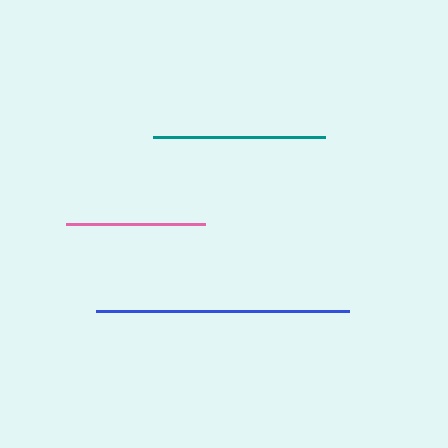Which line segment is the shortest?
The pink line is the shortest at approximately 139 pixels.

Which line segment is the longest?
The blue line is the longest at approximately 253 pixels.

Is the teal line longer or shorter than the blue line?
The blue line is longer than the teal line.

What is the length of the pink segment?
The pink segment is approximately 139 pixels long.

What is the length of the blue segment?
The blue segment is approximately 253 pixels long.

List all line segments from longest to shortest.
From longest to shortest: blue, teal, pink.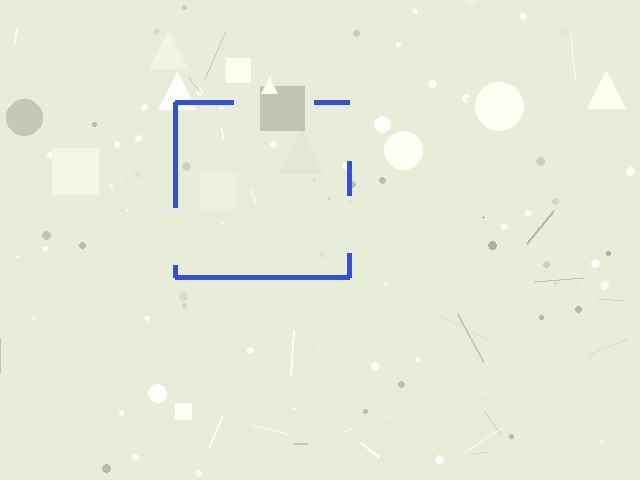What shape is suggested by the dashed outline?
The dashed outline suggests a square.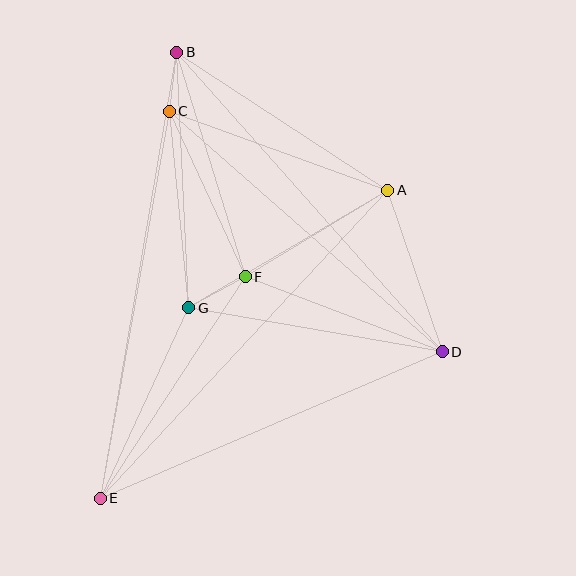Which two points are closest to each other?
Points B and C are closest to each other.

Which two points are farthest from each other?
Points B and E are farthest from each other.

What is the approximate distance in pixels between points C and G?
The distance between C and G is approximately 197 pixels.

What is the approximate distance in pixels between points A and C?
The distance between A and C is approximately 232 pixels.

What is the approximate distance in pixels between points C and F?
The distance between C and F is approximately 182 pixels.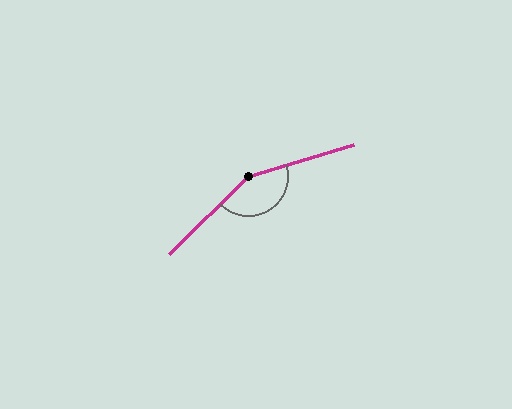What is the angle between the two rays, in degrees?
Approximately 152 degrees.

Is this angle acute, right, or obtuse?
It is obtuse.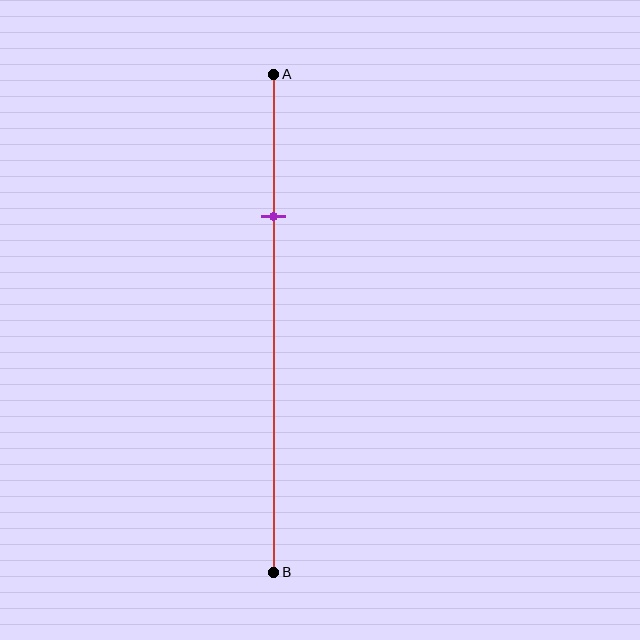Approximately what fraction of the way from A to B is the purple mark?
The purple mark is approximately 30% of the way from A to B.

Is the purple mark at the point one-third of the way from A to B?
No, the mark is at about 30% from A, not at the 33% one-third point.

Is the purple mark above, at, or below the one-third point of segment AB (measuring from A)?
The purple mark is above the one-third point of segment AB.